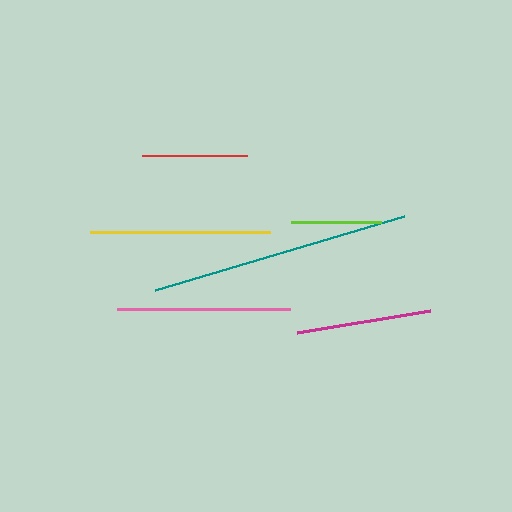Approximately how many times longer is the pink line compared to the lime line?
The pink line is approximately 1.9 times the length of the lime line.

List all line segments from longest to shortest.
From longest to shortest: teal, yellow, pink, magenta, red, lime.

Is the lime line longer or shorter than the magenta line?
The magenta line is longer than the lime line.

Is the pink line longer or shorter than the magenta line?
The pink line is longer than the magenta line.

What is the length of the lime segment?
The lime segment is approximately 90 pixels long.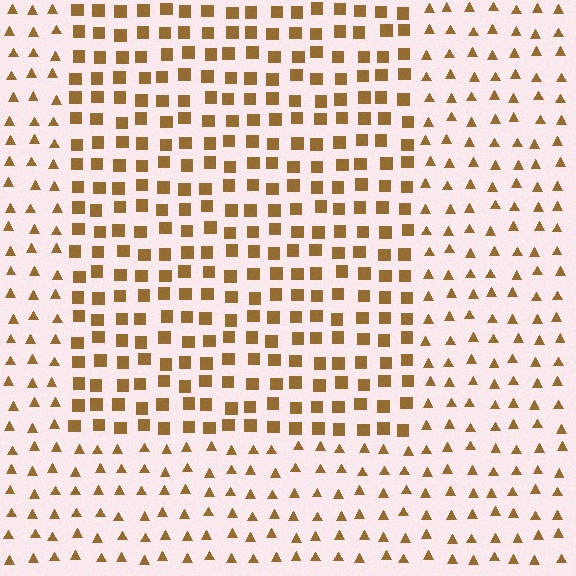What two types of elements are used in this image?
The image uses squares inside the rectangle region and triangles outside it.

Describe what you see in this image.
The image is filled with small brown elements arranged in a uniform grid. A rectangle-shaped region contains squares, while the surrounding area contains triangles. The boundary is defined purely by the change in element shape.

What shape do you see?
I see a rectangle.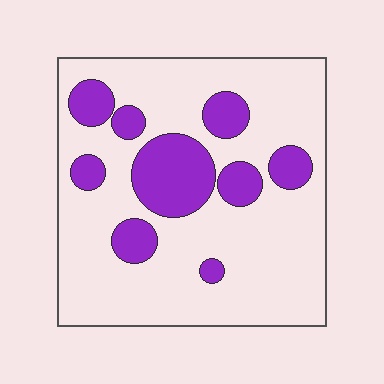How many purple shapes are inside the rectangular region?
9.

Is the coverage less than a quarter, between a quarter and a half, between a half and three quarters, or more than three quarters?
Less than a quarter.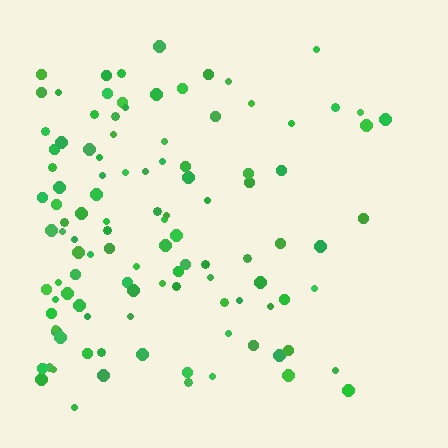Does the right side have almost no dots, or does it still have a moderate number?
Still a moderate number, just noticeably fewer than the left.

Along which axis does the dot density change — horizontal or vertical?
Horizontal.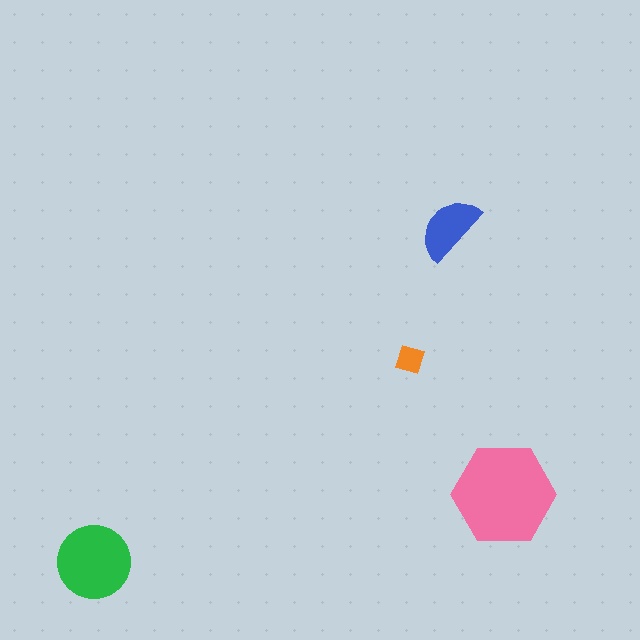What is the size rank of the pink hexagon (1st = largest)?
1st.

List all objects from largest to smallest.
The pink hexagon, the green circle, the blue semicircle, the orange diamond.